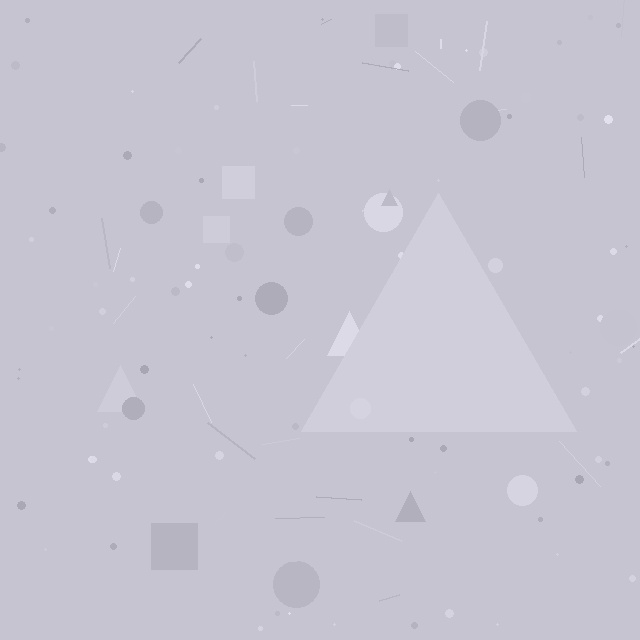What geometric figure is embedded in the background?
A triangle is embedded in the background.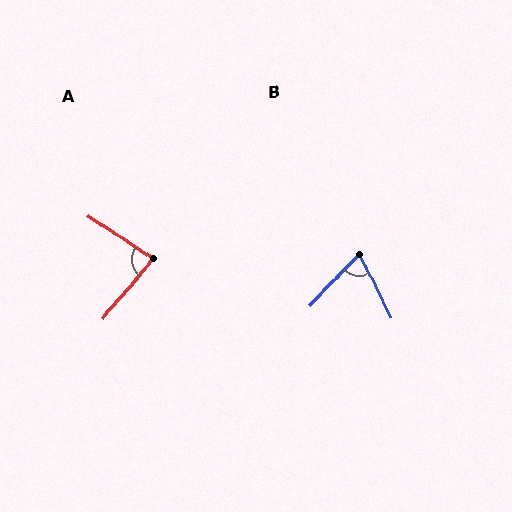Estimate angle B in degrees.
Approximately 70 degrees.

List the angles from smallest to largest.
B (70°), A (84°).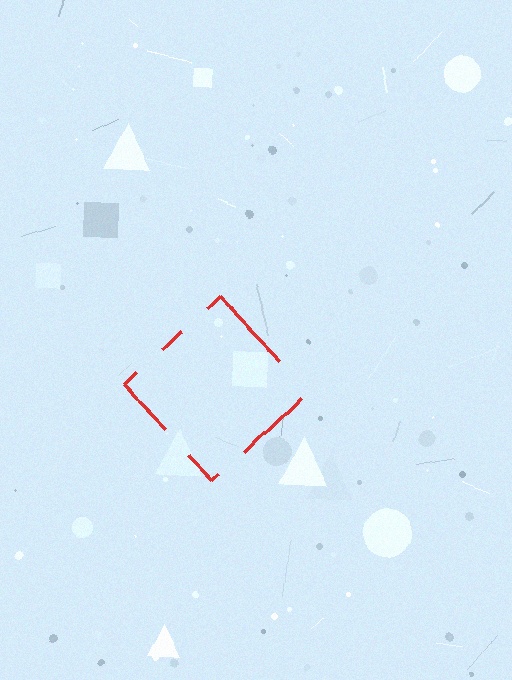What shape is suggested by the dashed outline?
The dashed outline suggests a diamond.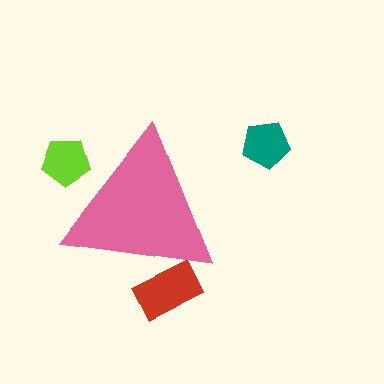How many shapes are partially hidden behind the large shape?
2 shapes are partially hidden.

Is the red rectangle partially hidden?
Yes, the red rectangle is partially hidden behind the pink triangle.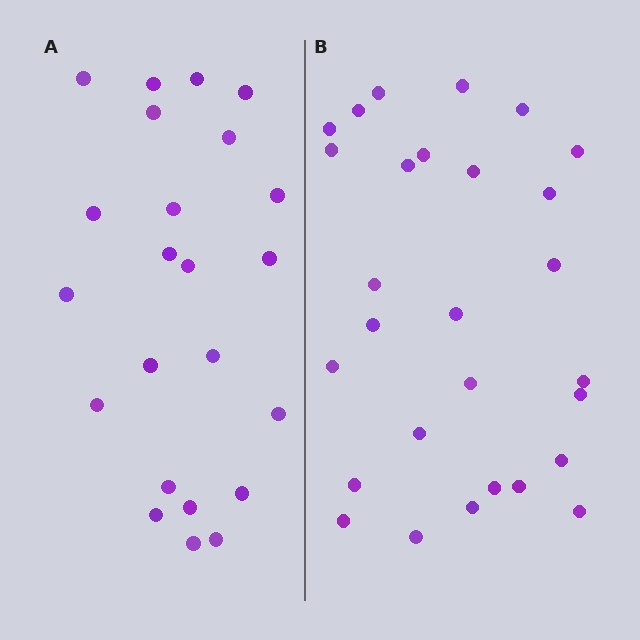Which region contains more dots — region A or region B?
Region B (the right region) has more dots.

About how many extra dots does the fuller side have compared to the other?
Region B has about 5 more dots than region A.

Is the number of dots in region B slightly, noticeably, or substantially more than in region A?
Region B has only slightly more — the two regions are fairly close. The ratio is roughly 1.2 to 1.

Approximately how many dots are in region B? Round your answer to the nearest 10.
About 30 dots. (The exact count is 28, which rounds to 30.)